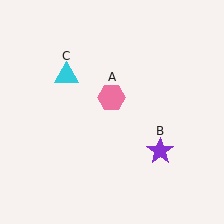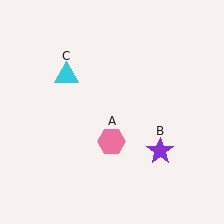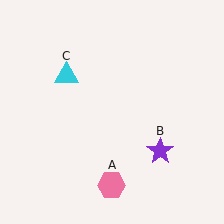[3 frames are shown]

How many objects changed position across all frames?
1 object changed position: pink hexagon (object A).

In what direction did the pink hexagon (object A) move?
The pink hexagon (object A) moved down.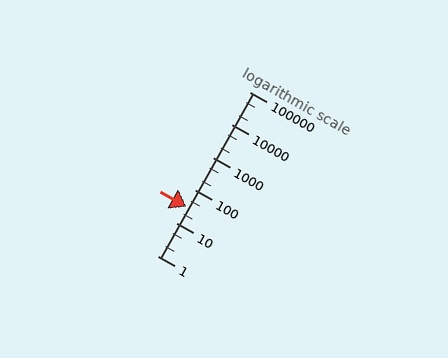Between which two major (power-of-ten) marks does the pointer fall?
The pointer is between 10 and 100.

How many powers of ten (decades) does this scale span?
The scale spans 5 decades, from 1 to 100000.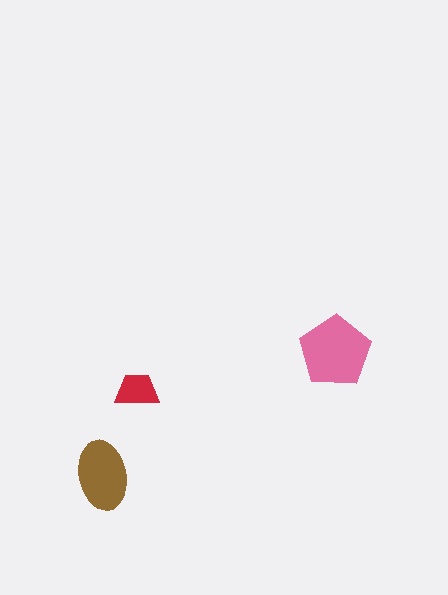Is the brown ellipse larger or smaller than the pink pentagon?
Smaller.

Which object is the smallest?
The red trapezoid.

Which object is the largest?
The pink pentagon.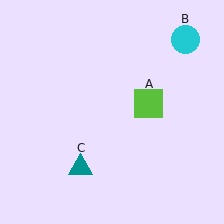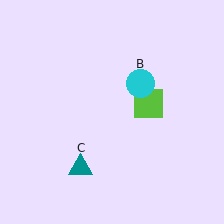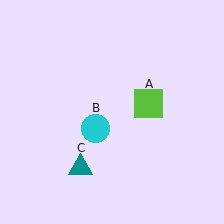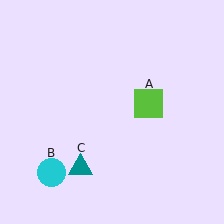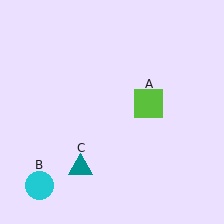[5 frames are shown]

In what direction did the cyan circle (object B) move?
The cyan circle (object B) moved down and to the left.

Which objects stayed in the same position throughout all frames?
Lime square (object A) and teal triangle (object C) remained stationary.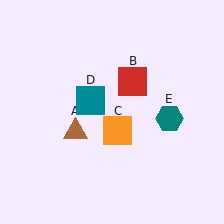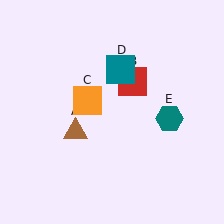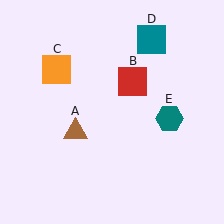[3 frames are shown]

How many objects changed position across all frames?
2 objects changed position: orange square (object C), teal square (object D).